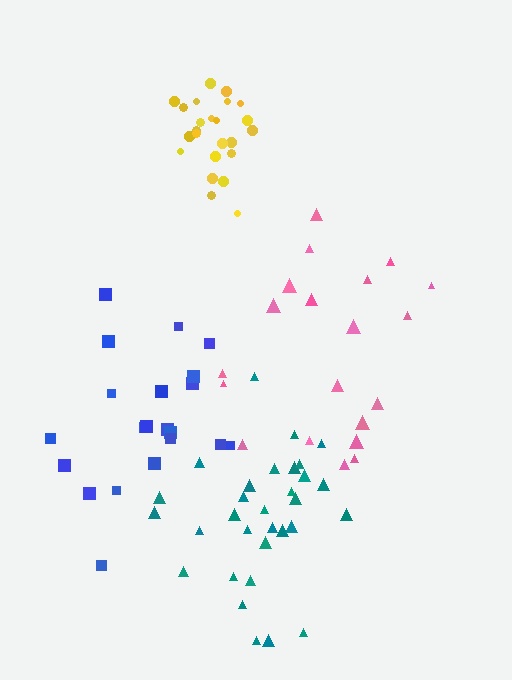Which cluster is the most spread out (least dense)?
Pink.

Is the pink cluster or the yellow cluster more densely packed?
Yellow.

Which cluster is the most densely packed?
Yellow.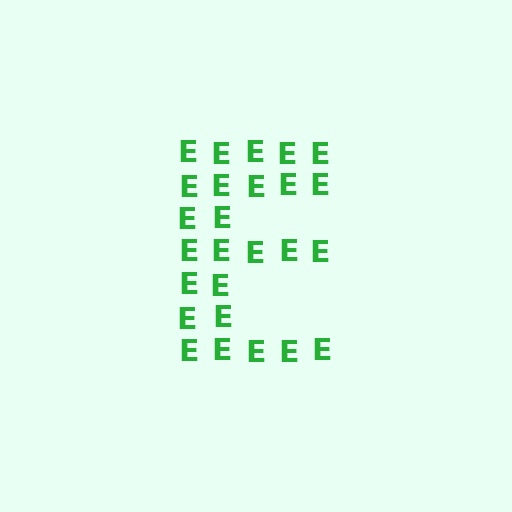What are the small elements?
The small elements are letter E's.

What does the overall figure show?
The overall figure shows the letter E.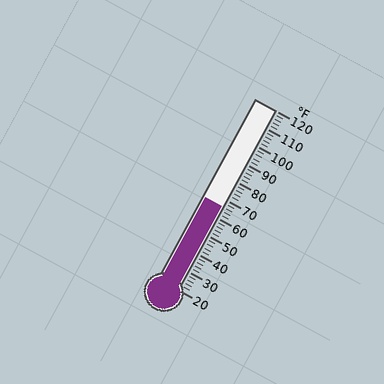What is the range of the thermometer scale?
The thermometer scale ranges from 20°F to 120°F.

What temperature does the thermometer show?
The thermometer shows approximately 66°F.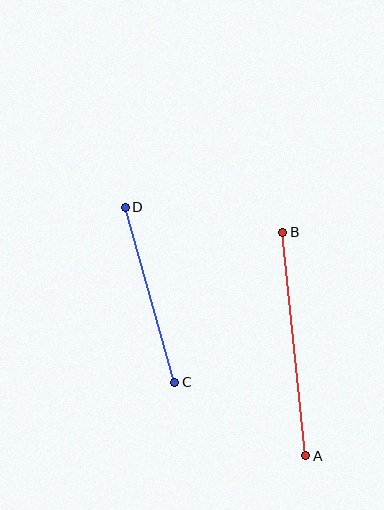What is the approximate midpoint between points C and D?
The midpoint is at approximately (150, 295) pixels.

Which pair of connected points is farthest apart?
Points A and B are farthest apart.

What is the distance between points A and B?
The distance is approximately 224 pixels.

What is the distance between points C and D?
The distance is approximately 182 pixels.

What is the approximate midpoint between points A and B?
The midpoint is at approximately (294, 344) pixels.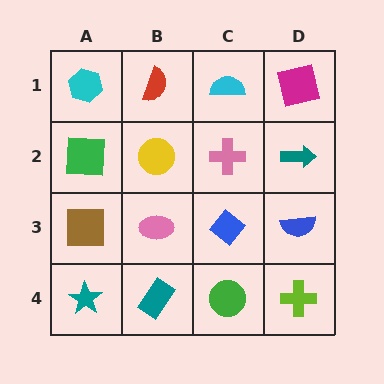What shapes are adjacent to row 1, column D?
A teal arrow (row 2, column D), a cyan semicircle (row 1, column C).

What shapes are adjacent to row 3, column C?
A pink cross (row 2, column C), a green circle (row 4, column C), a pink ellipse (row 3, column B), a blue semicircle (row 3, column D).